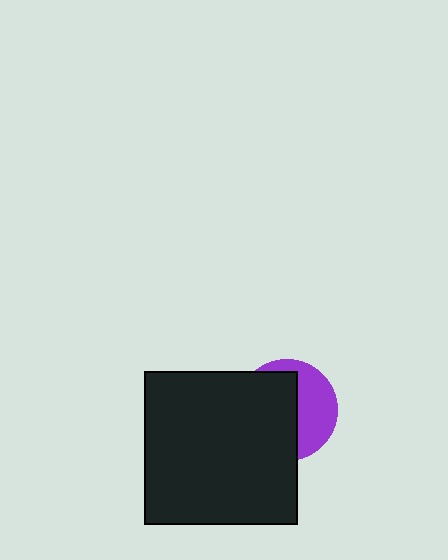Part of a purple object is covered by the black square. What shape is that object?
It is a circle.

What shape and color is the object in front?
The object in front is a black square.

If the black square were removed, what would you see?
You would see the complete purple circle.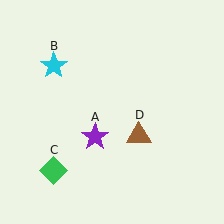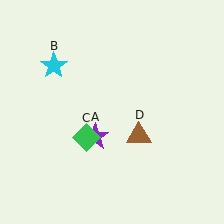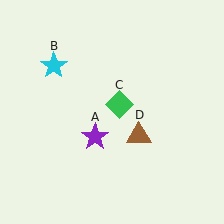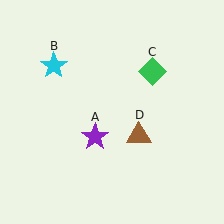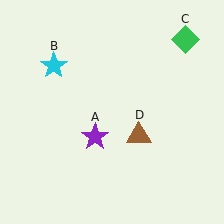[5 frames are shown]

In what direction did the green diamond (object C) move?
The green diamond (object C) moved up and to the right.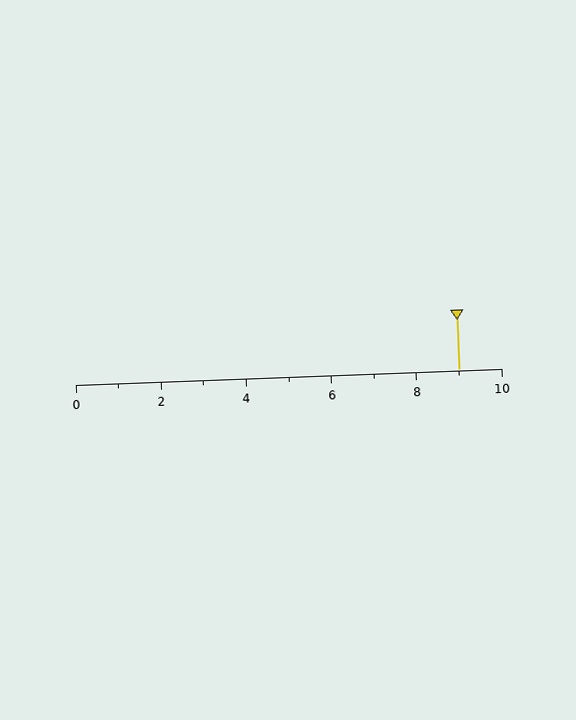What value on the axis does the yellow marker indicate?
The marker indicates approximately 9.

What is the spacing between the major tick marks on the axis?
The major ticks are spaced 2 apart.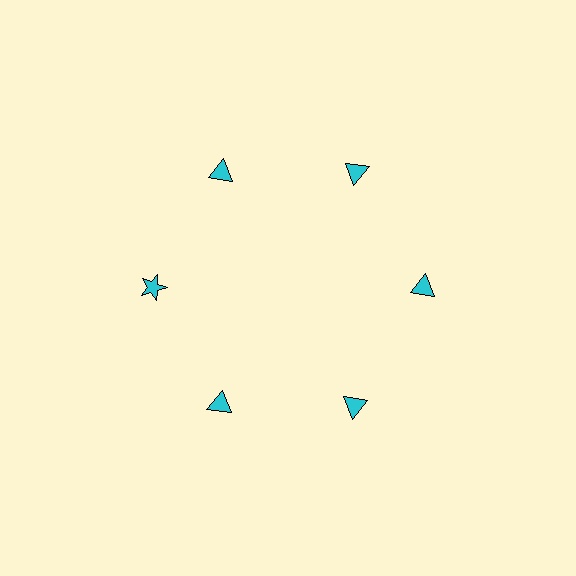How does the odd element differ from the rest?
It has a different shape: star instead of triangle.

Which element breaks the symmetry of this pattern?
The cyan star at roughly the 9 o'clock position breaks the symmetry. All other shapes are cyan triangles.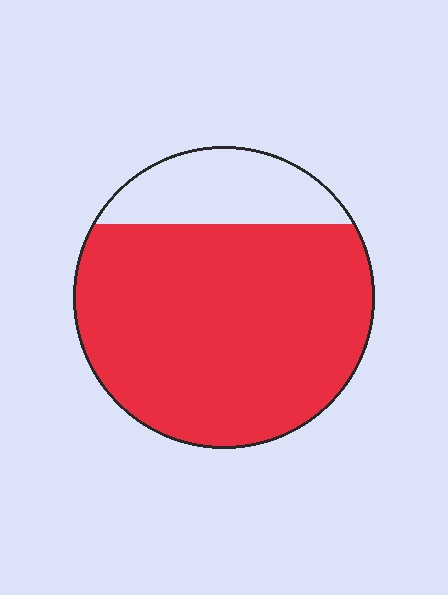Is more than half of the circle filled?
Yes.